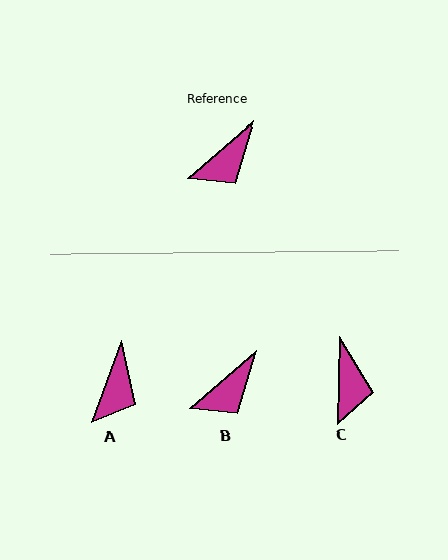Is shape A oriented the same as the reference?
No, it is off by about 29 degrees.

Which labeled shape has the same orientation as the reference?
B.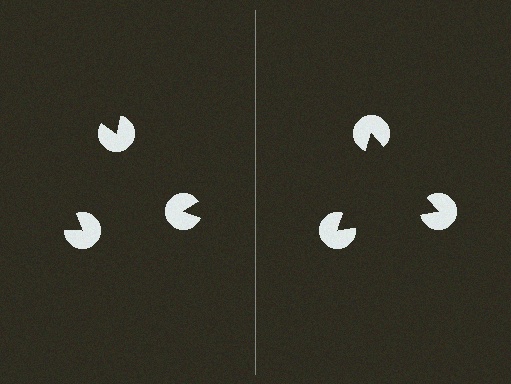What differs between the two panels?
The pac-man discs are positioned identically on both sides; only the wedge orientations differ. On the right they align to a triangle; on the left they are misaligned.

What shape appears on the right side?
An illusory triangle.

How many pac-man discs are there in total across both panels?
6 — 3 on each side.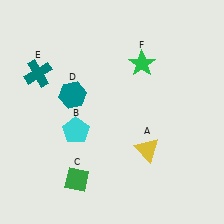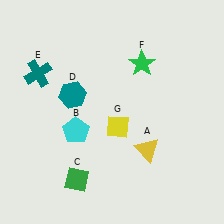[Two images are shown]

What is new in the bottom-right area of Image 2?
A yellow diamond (G) was added in the bottom-right area of Image 2.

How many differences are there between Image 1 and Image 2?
There is 1 difference between the two images.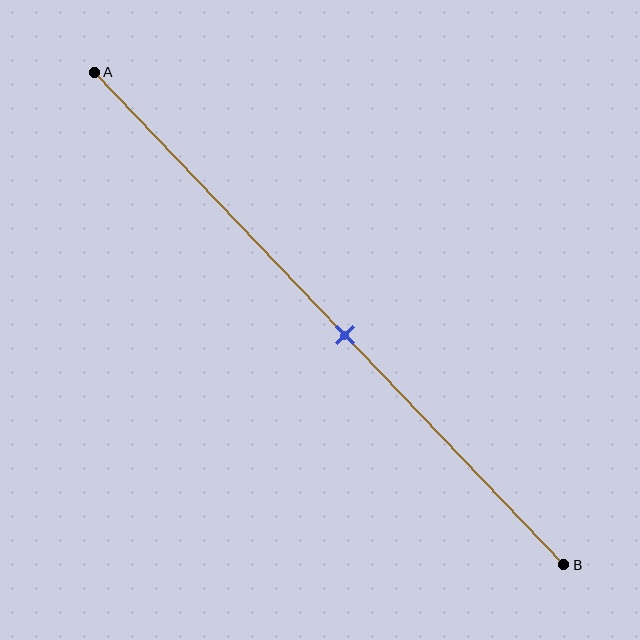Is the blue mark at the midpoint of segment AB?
No, the mark is at about 55% from A, not at the 50% midpoint.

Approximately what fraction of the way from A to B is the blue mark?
The blue mark is approximately 55% of the way from A to B.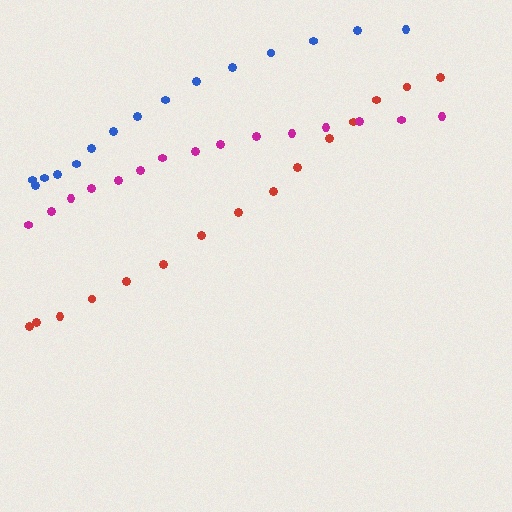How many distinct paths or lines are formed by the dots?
There are 3 distinct paths.